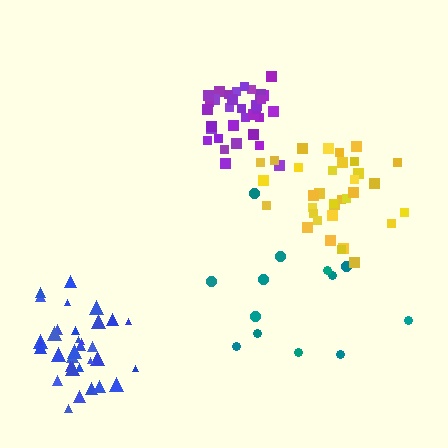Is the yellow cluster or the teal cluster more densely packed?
Yellow.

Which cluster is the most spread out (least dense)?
Teal.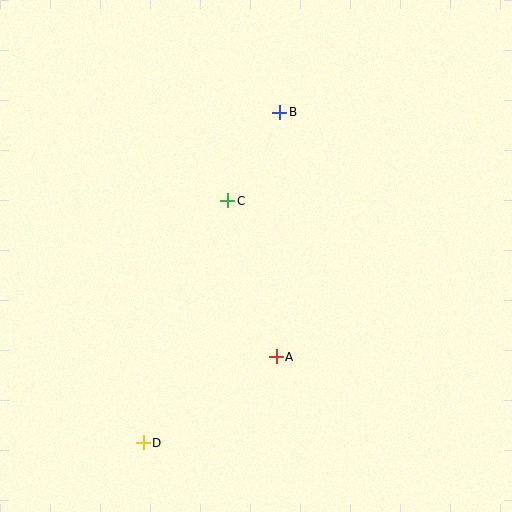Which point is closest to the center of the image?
Point C at (228, 201) is closest to the center.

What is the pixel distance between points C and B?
The distance between C and B is 103 pixels.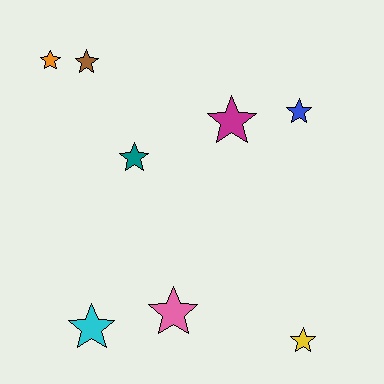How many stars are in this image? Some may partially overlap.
There are 8 stars.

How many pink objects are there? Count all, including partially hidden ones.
There is 1 pink object.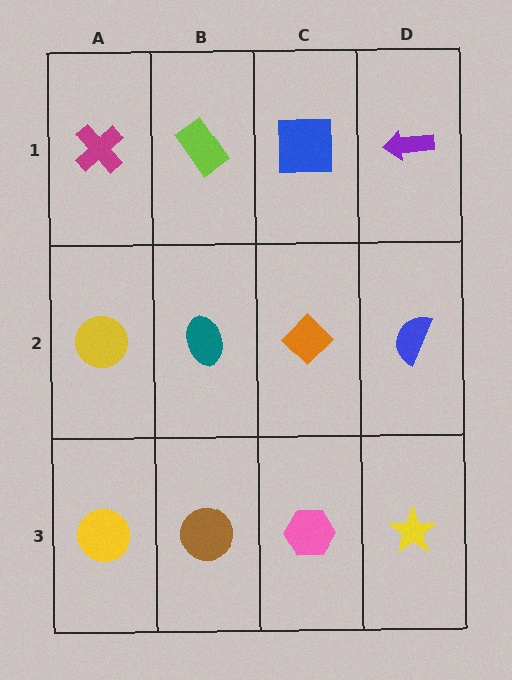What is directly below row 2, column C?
A pink hexagon.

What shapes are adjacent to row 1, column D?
A blue semicircle (row 2, column D), a blue square (row 1, column C).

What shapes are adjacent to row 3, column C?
An orange diamond (row 2, column C), a brown circle (row 3, column B), a yellow star (row 3, column D).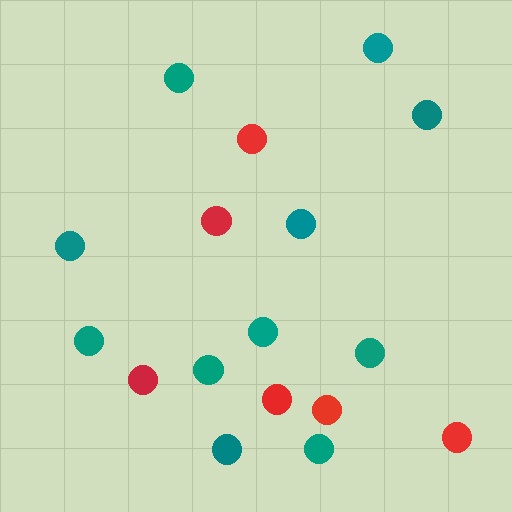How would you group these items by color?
There are 2 groups: one group of red circles (6) and one group of teal circles (11).